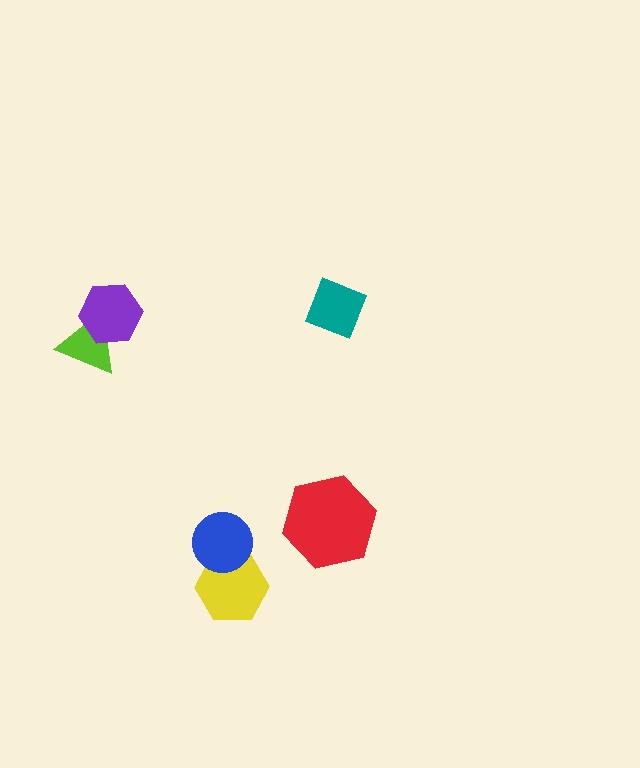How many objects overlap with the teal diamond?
0 objects overlap with the teal diamond.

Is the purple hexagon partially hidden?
No, no other shape covers it.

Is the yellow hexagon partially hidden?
Yes, it is partially covered by another shape.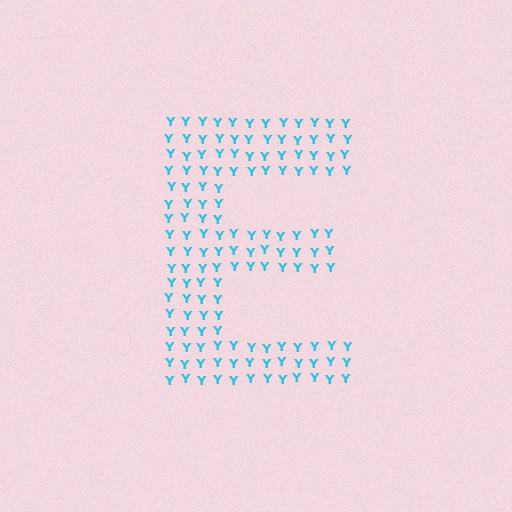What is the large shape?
The large shape is the letter E.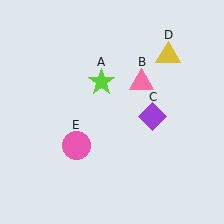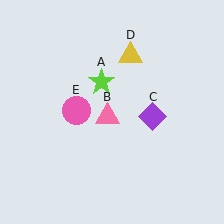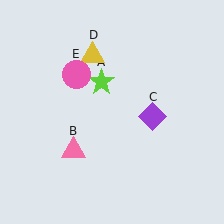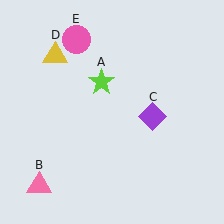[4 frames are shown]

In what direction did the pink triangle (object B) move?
The pink triangle (object B) moved down and to the left.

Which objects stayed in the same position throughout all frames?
Lime star (object A) and purple diamond (object C) remained stationary.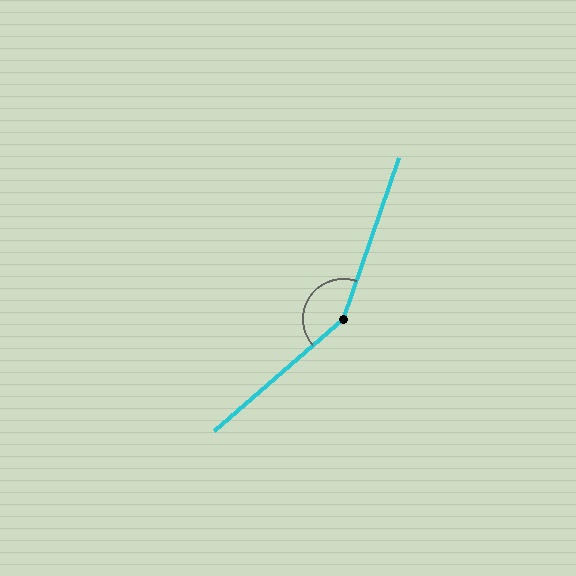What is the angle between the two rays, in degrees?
Approximately 150 degrees.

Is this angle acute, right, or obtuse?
It is obtuse.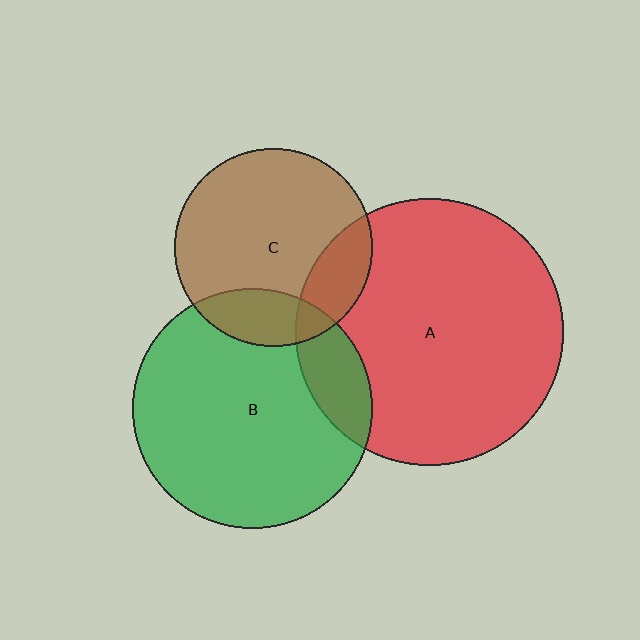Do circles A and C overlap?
Yes.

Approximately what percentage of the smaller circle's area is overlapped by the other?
Approximately 20%.